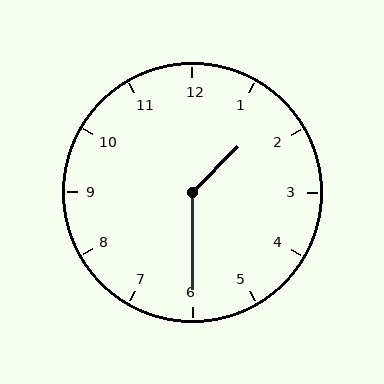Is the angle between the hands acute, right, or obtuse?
It is obtuse.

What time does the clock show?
1:30.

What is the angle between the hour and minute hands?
Approximately 135 degrees.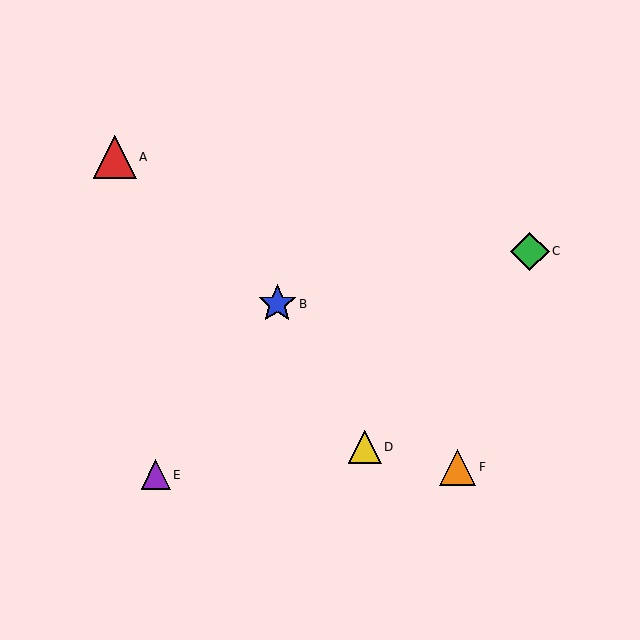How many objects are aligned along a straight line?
3 objects (A, B, F) are aligned along a straight line.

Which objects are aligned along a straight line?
Objects A, B, F are aligned along a straight line.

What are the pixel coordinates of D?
Object D is at (365, 447).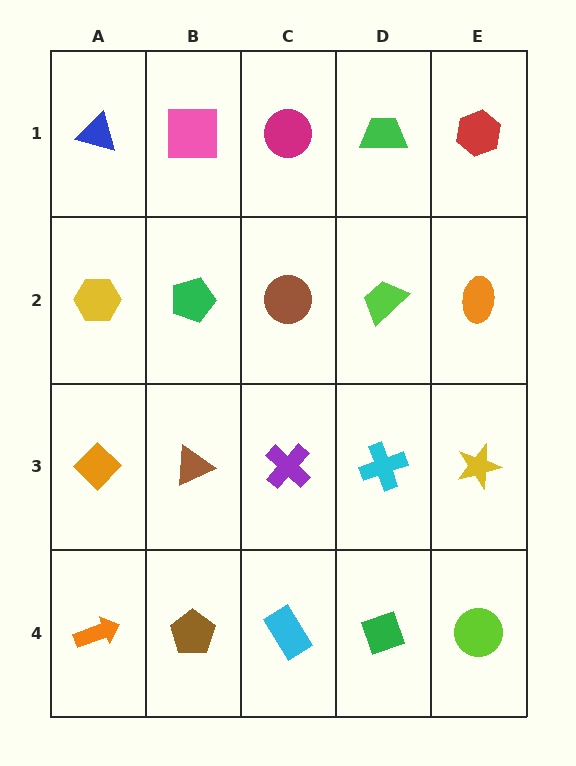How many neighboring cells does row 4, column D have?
3.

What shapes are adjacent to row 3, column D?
A lime trapezoid (row 2, column D), a green diamond (row 4, column D), a purple cross (row 3, column C), a yellow star (row 3, column E).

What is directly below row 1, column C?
A brown circle.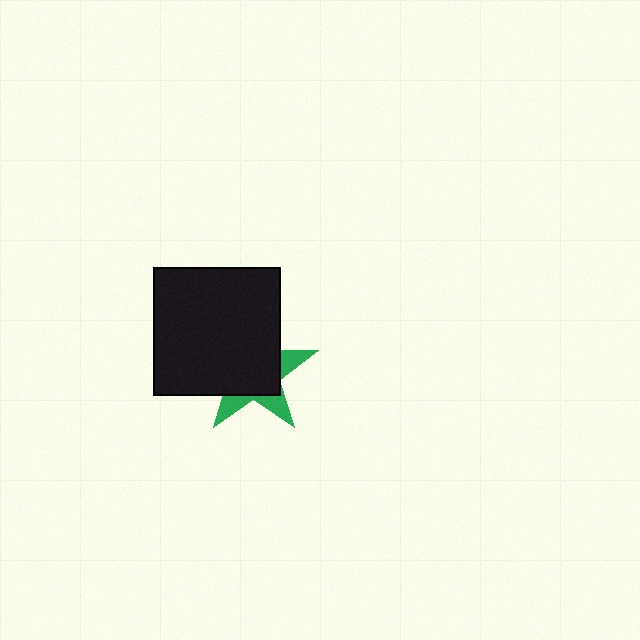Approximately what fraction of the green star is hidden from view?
Roughly 69% of the green star is hidden behind the black square.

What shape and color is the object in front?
The object in front is a black square.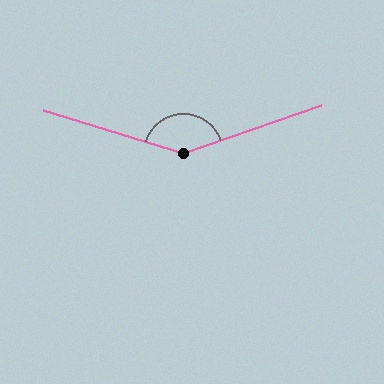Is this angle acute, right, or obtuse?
It is obtuse.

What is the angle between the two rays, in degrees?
Approximately 144 degrees.